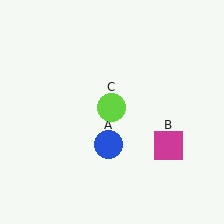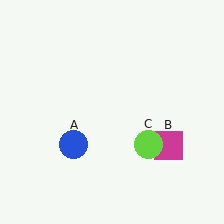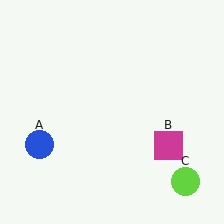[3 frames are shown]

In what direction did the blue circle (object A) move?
The blue circle (object A) moved left.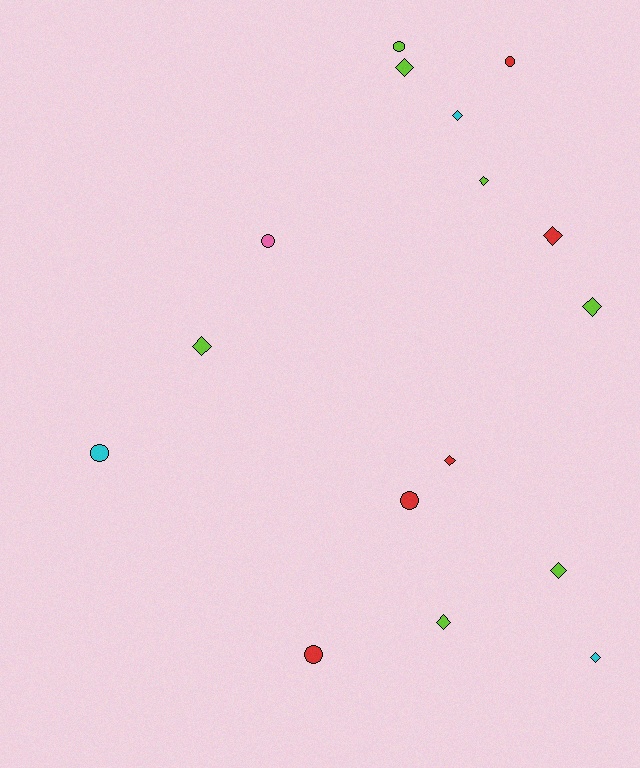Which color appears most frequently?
Lime, with 7 objects.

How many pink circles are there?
There is 1 pink circle.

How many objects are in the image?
There are 16 objects.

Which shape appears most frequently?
Diamond, with 10 objects.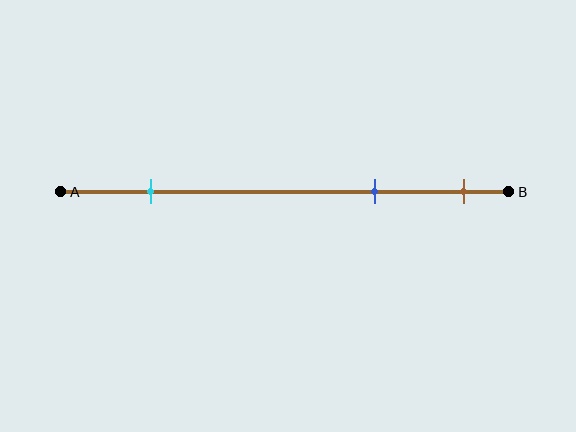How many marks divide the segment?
There are 3 marks dividing the segment.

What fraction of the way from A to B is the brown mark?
The brown mark is approximately 90% (0.9) of the way from A to B.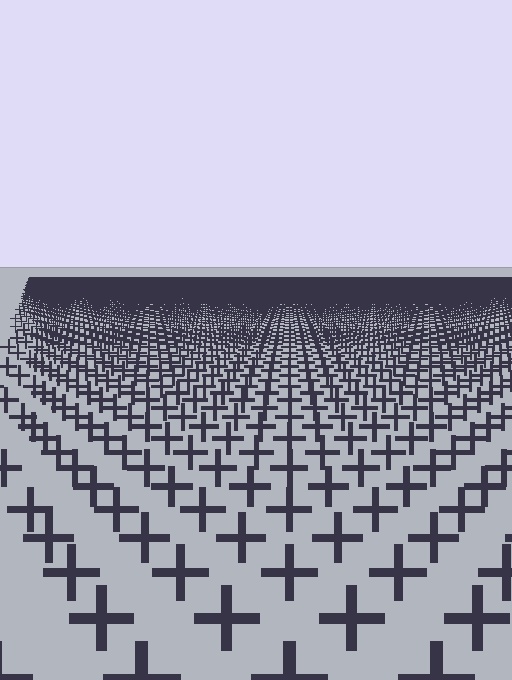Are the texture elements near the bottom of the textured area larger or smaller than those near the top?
Larger. Near the bottom, elements are closer to the viewer and appear at a bigger on-screen size.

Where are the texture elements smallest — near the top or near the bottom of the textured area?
Near the top.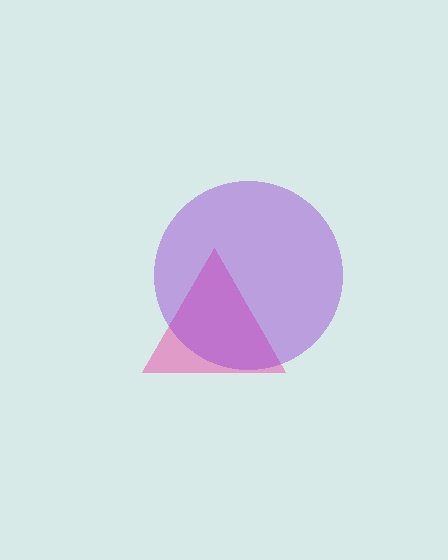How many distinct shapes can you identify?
There are 2 distinct shapes: a pink triangle, a purple circle.